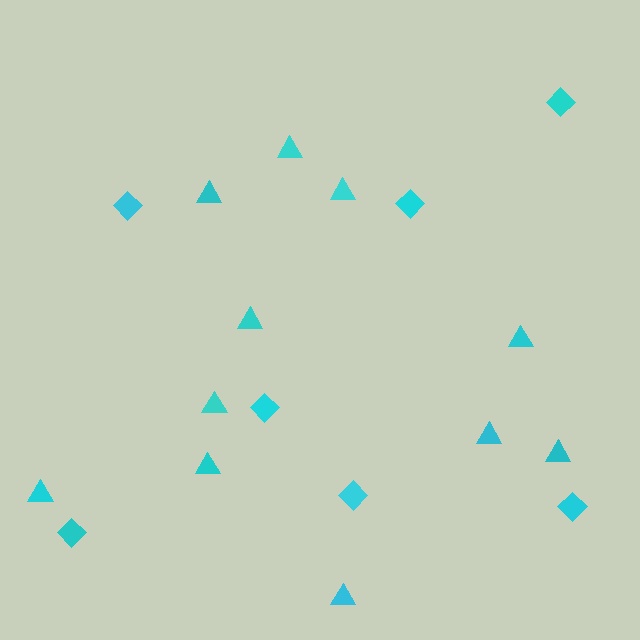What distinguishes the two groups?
There are 2 groups: one group of triangles (11) and one group of diamonds (7).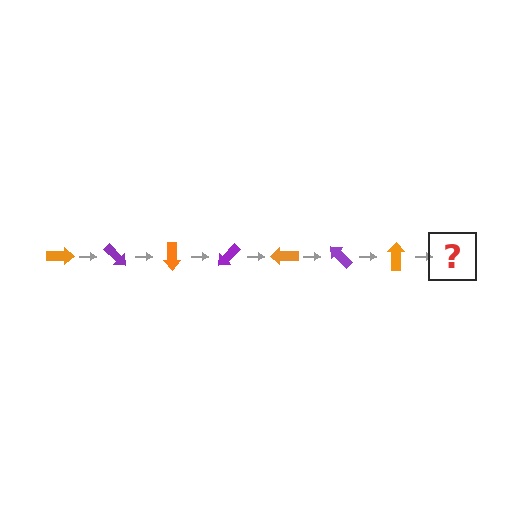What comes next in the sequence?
The next element should be a purple arrow, rotated 315 degrees from the start.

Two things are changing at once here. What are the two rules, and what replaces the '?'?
The two rules are that it rotates 45 degrees each step and the color cycles through orange and purple. The '?' should be a purple arrow, rotated 315 degrees from the start.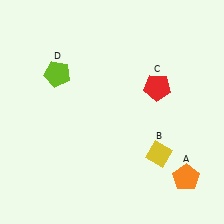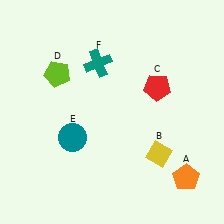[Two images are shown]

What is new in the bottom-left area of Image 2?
A teal circle (E) was added in the bottom-left area of Image 2.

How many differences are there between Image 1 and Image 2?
There are 2 differences between the two images.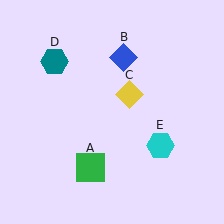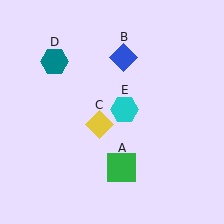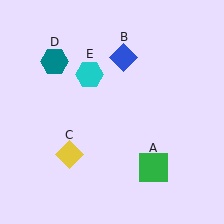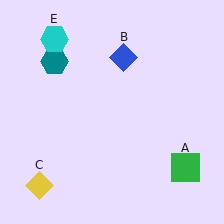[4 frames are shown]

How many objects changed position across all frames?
3 objects changed position: green square (object A), yellow diamond (object C), cyan hexagon (object E).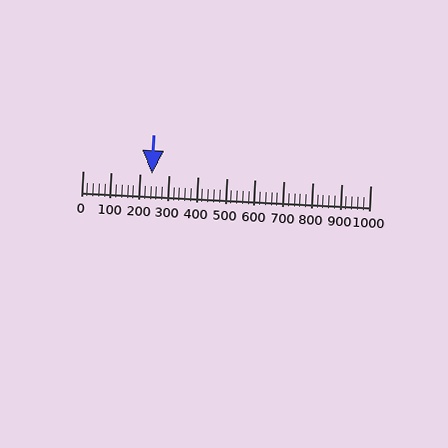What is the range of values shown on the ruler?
The ruler shows values from 0 to 1000.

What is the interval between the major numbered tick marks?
The major tick marks are spaced 100 units apart.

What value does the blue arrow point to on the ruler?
The blue arrow points to approximately 240.